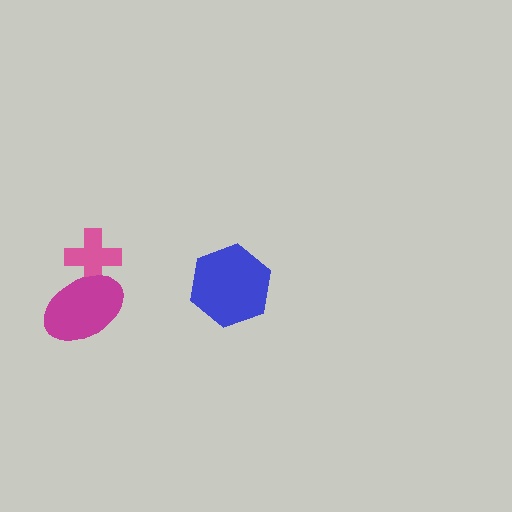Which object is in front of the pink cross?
The magenta ellipse is in front of the pink cross.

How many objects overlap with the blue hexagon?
0 objects overlap with the blue hexagon.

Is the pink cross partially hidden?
Yes, it is partially covered by another shape.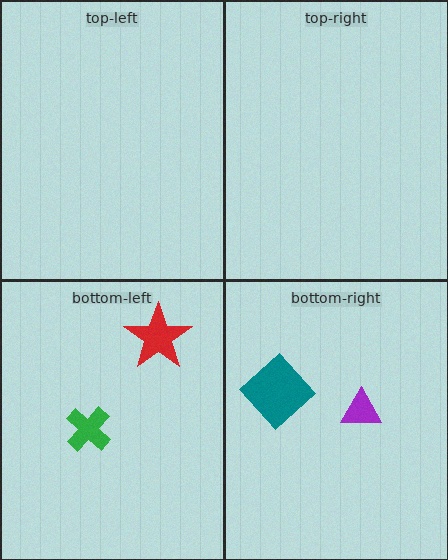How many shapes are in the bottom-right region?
2.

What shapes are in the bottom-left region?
The green cross, the red star.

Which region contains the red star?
The bottom-left region.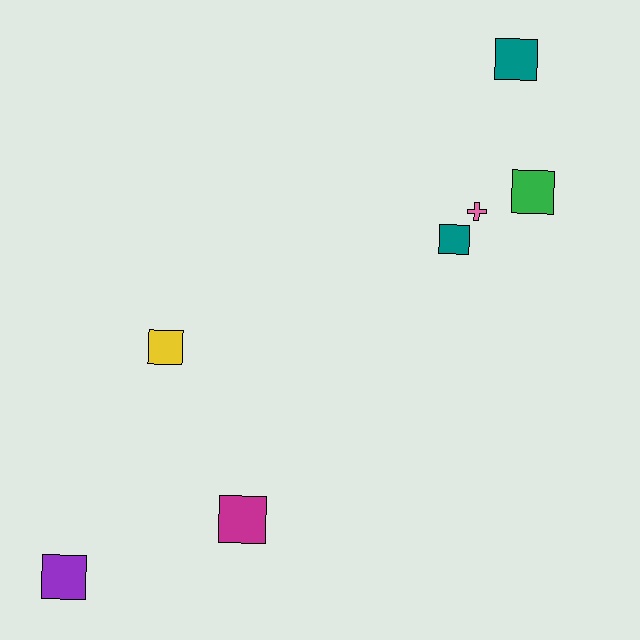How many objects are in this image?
There are 7 objects.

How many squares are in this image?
There are 6 squares.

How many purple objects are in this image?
There is 1 purple object.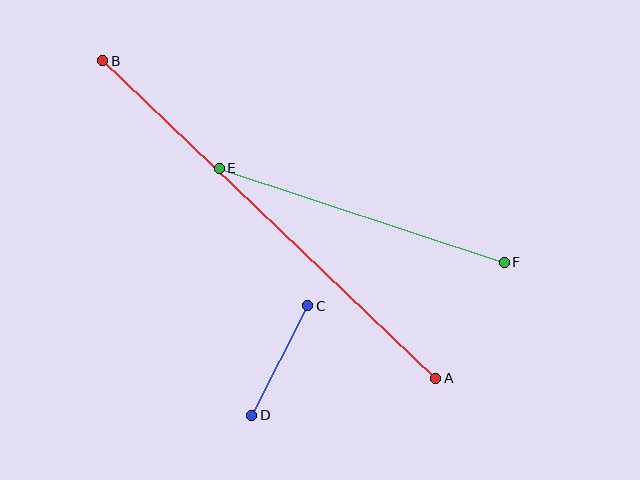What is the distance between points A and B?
The distance is approximately 460 pixels.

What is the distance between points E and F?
The distance is approximately 300 pixels.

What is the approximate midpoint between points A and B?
The midpoint is at approximately (269, 219) pixels.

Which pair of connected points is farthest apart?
Points A and B are farthest apart.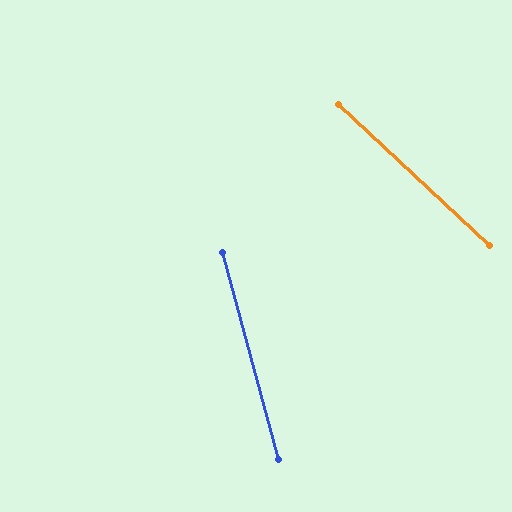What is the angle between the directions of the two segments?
Approximately 32 degrees.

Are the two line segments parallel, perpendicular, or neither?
Neither parallel nor perpendicular — they differ by about 32°.